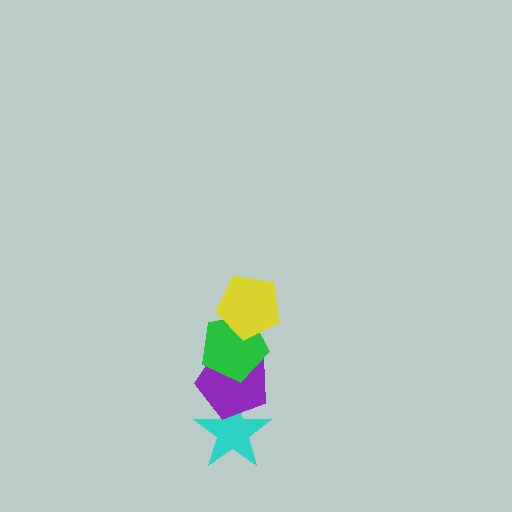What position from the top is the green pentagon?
The green pentagon is 2nd from the top.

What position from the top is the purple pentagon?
The purple pentagon is 3rd from the top.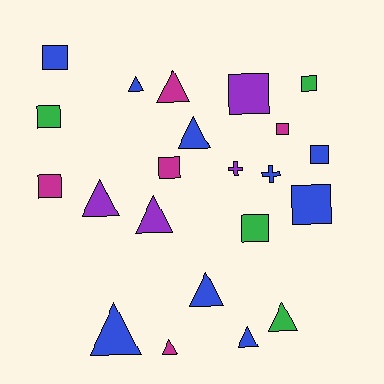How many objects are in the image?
There are 22 objects.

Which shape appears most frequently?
Square, with 10 objects.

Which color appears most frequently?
Blue, with 9 objects.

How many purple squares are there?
There is 1 purple square.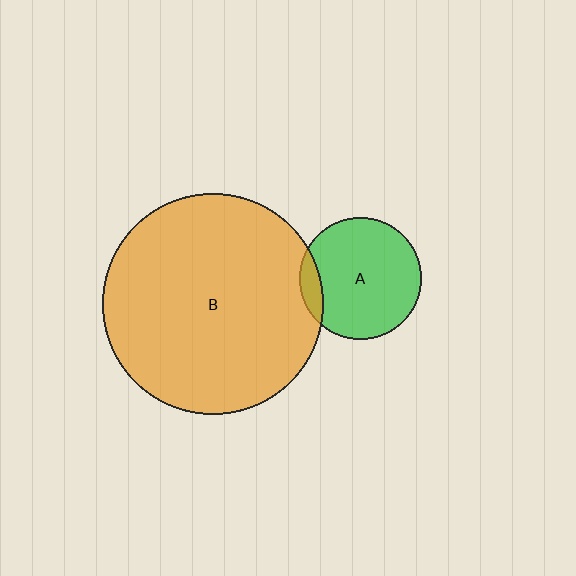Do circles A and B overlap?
Yes.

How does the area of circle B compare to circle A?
Approximately 3.3 times.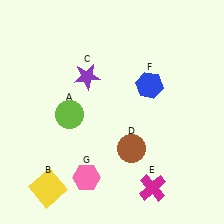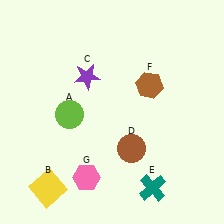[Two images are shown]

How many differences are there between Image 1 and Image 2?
There are 2 differences between the two images.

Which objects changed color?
E changed from magenta to teal. F changed from blue to brown.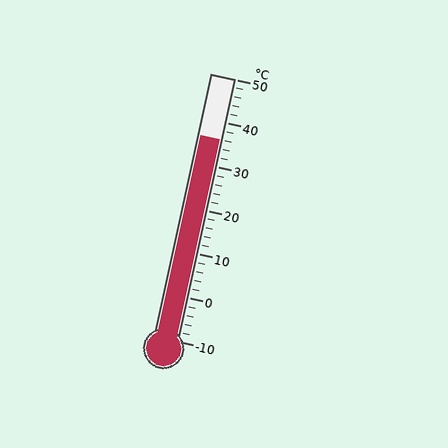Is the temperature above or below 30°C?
The temperature is above 30°C.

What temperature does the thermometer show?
The thermometer shows approximately 36°C.